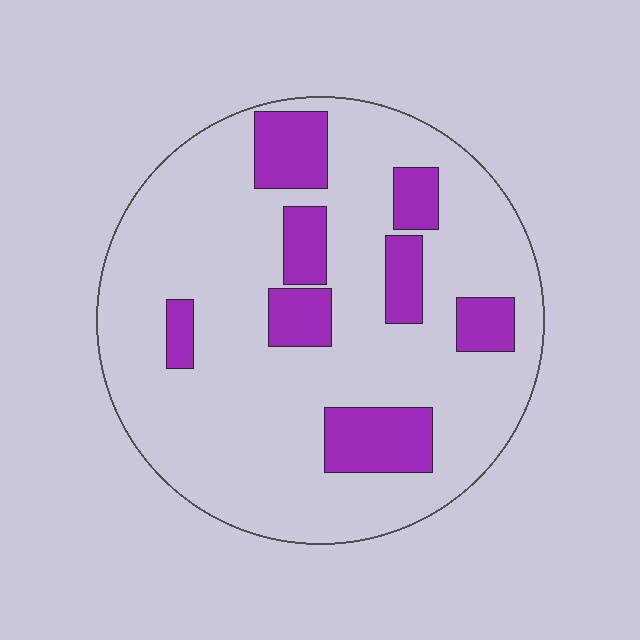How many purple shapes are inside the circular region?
8.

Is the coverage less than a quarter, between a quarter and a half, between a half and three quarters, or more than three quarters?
Less than a quarter.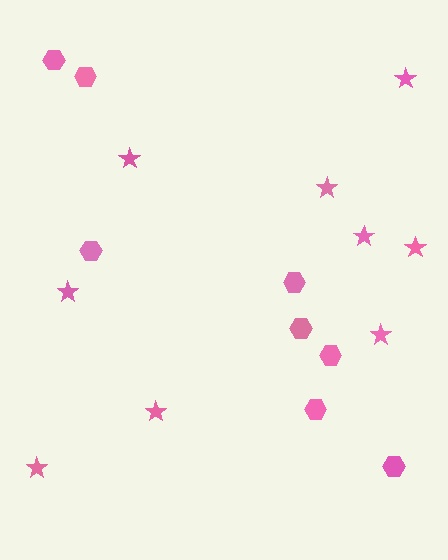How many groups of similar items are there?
There are 2 groups: one group of hexagons (8) and one group of stars (9).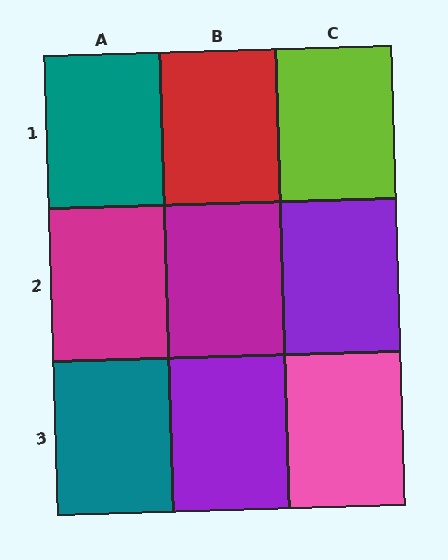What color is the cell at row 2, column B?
Magenta.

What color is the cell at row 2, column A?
Magenta.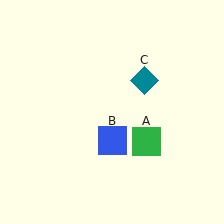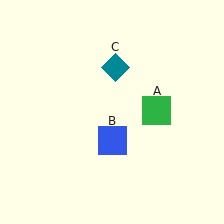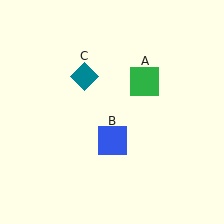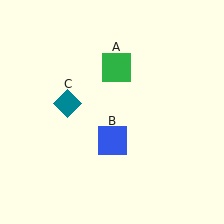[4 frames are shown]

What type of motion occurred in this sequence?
The green square (object A), teal diamond (object C) rotated counterclockwise around the center of the scene.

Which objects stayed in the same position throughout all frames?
Blue square (object B) remained stationary.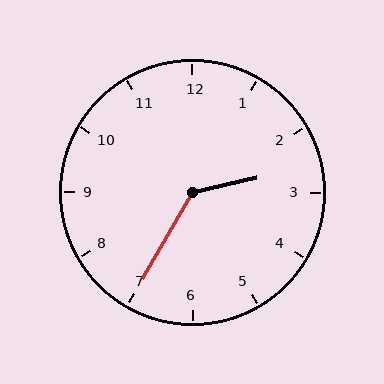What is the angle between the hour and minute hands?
Approximately 132 degrees.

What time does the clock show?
2:35.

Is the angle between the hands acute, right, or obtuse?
It is obtuse.